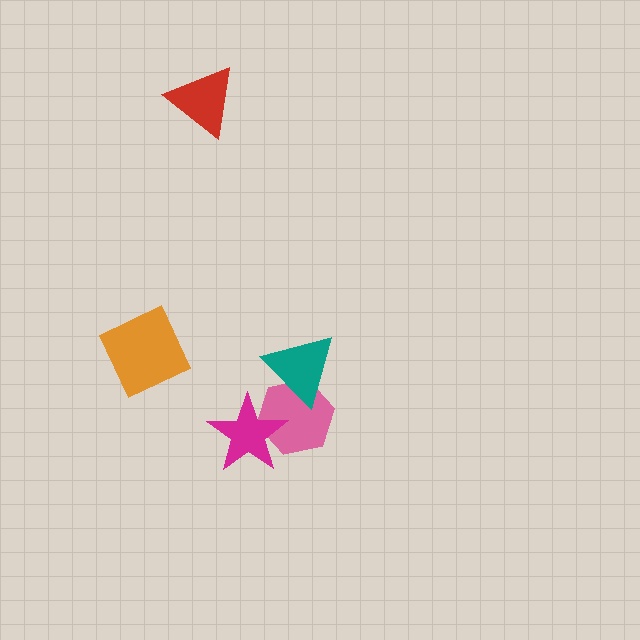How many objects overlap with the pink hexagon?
2 objects overlap with the pink hexagon.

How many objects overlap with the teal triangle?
1 object overlaps with the teal triangle.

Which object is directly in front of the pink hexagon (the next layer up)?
The teal triangle is directly in front of the pink hexagon.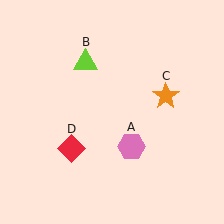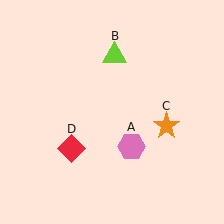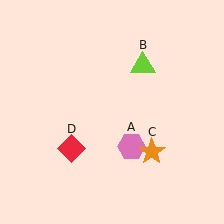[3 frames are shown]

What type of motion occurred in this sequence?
The lime triangle (object B), orange star (object C) rotated clockwise around the center of the scene.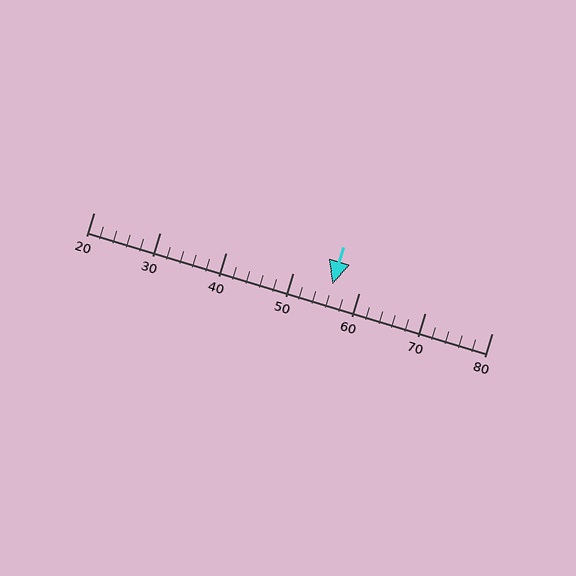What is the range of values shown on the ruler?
The ruler shows values from 20 to 80.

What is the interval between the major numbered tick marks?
The major tick marks are spaced 10 units apart.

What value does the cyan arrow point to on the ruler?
The cyan arrow points to approximately 56.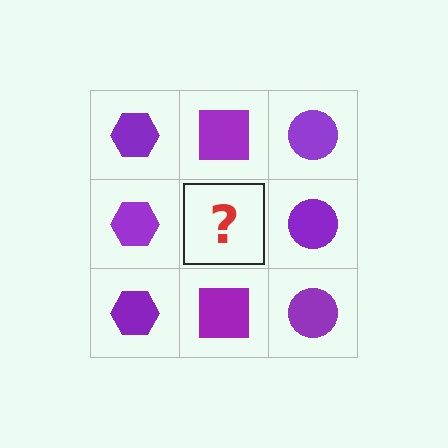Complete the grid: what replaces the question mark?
The question mark should be replaced with a purple square.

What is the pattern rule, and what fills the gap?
The rule is that each column has a consistent shape. The gap should be filled with a purple square.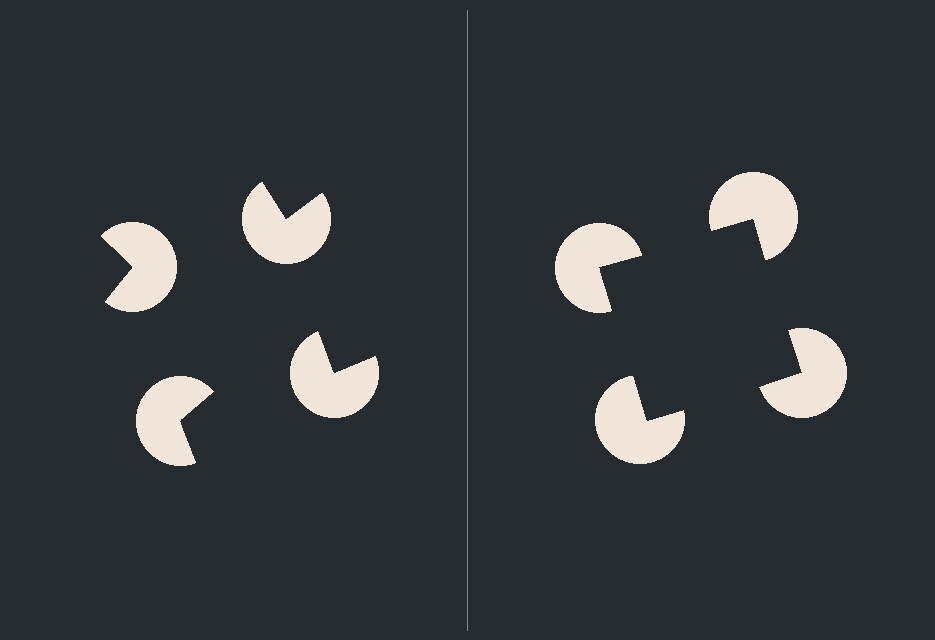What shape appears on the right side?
An illusory square.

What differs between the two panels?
The pac-man discs are positioned identically on both sides; only the wedge orientations differ. On the right they align to a square; on the left they are misaligned.